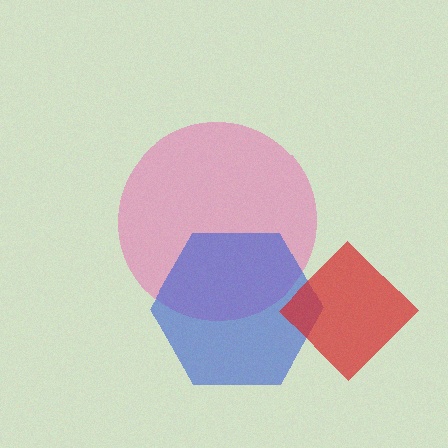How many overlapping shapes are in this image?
There are 3 overlapping shapes in the image.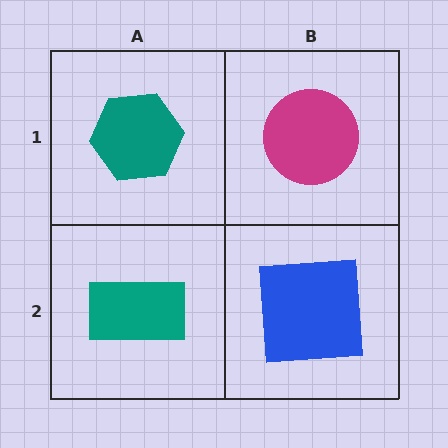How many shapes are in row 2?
2 shapes.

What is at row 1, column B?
A magenta circle.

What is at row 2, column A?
A teal rectangle.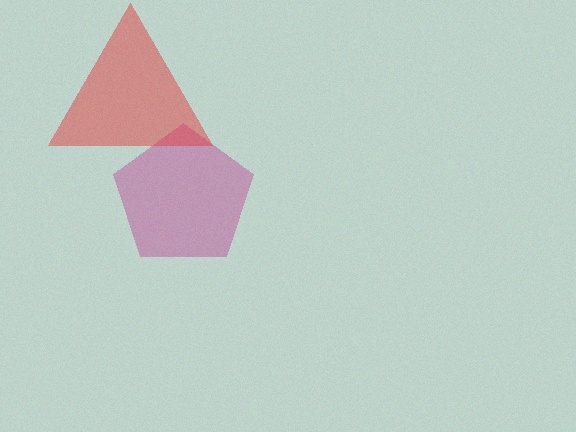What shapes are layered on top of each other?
The layered shapes are: a magenta pentagon, a red triangle.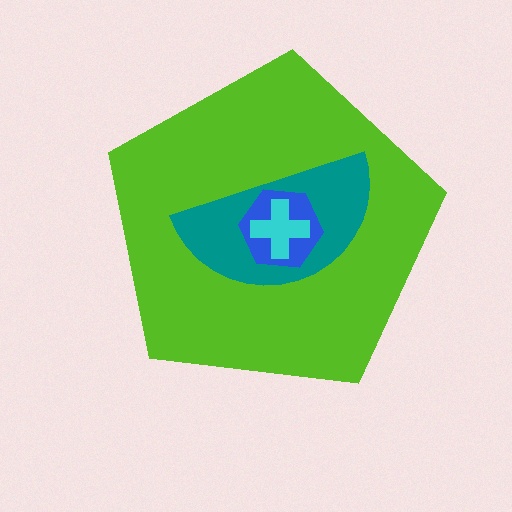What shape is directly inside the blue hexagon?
The cyan cross.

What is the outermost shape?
The lime pentagon.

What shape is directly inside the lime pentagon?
The teal semicircle.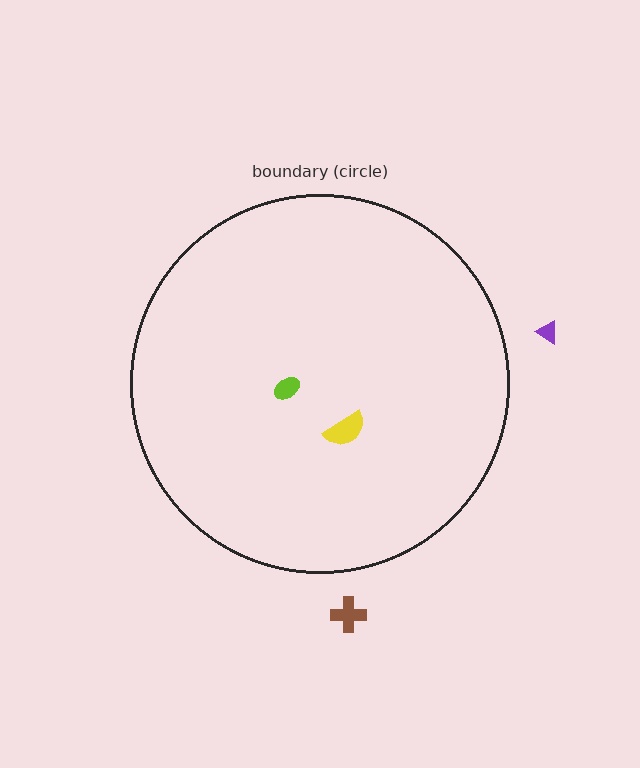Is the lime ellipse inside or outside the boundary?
Inside.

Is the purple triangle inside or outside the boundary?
Outside.